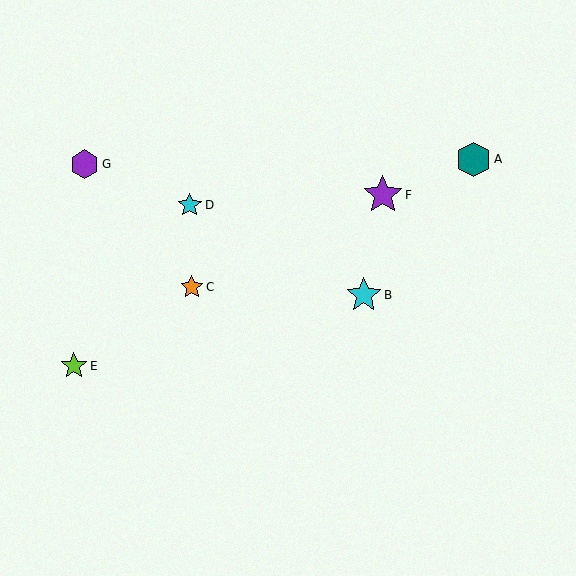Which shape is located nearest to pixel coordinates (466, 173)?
The teal hexagon (labeled A) at (474, 159) is nearest to that location.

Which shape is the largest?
The purple star (labeled F) is the largest.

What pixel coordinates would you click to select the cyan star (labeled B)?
Click at (364, 295) to select the cyan star B.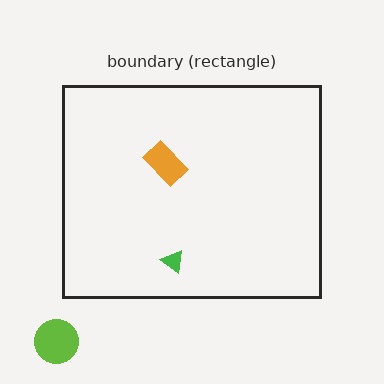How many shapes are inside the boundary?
2 inside, 1 outside.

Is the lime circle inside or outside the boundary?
Outside.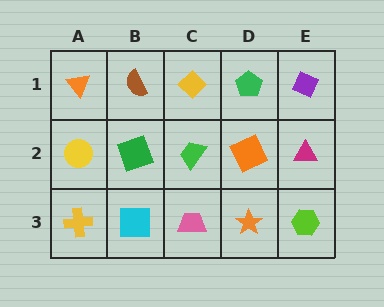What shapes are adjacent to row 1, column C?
A green trapezoid (row 2, column C), a brown semicircle (row 1, column B), a green pentagon (row 1, column D).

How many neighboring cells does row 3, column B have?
3.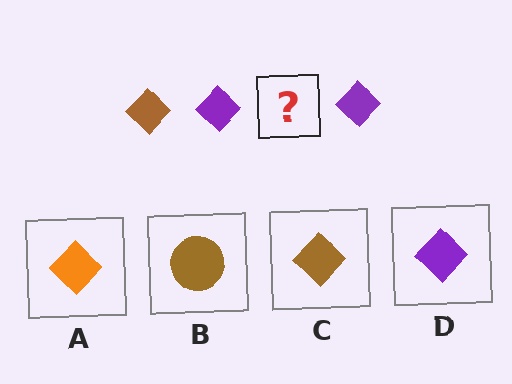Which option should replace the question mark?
Option C.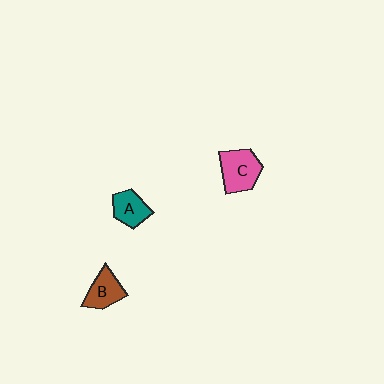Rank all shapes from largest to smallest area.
From largest to smallest: C (pink), B (brown), A (teal).